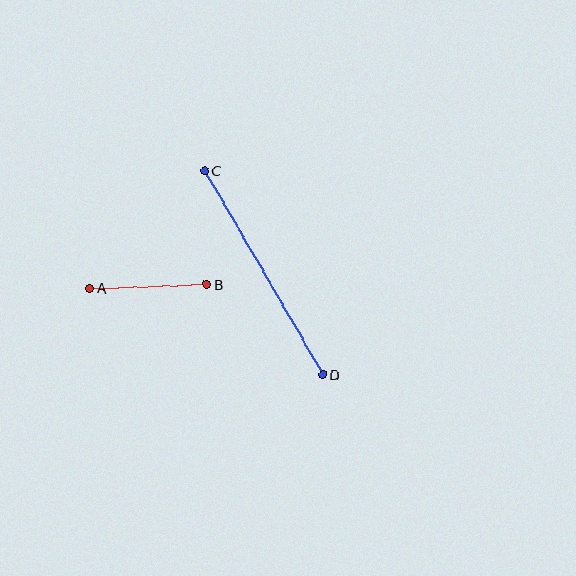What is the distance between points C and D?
The distance is approximately 236 pixels.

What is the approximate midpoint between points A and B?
The midpoint is at approximately (148, 286) pixels.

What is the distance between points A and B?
The distance is approximately 117 pixels.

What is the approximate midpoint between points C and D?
The midpoint is at approximately (263, 273) pixels.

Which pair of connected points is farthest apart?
Points C and D are farthest apart.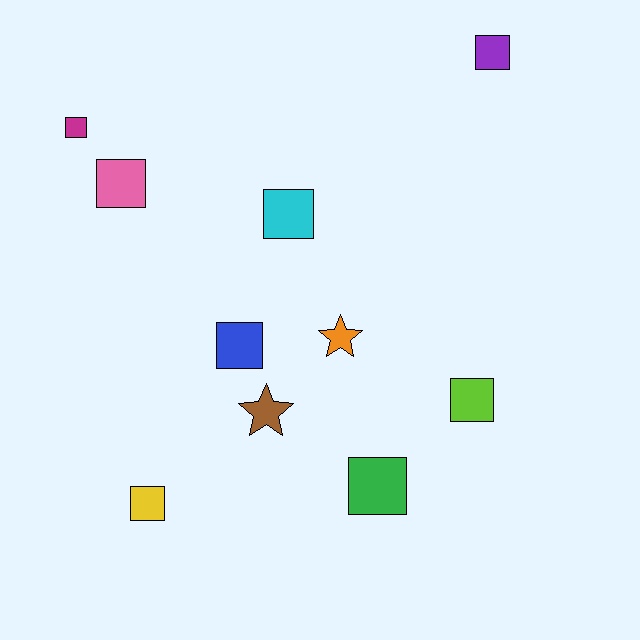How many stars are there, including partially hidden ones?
There are 2 stars.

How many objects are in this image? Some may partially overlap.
There are 10 objects.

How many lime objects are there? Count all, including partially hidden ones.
There is 1 lime object.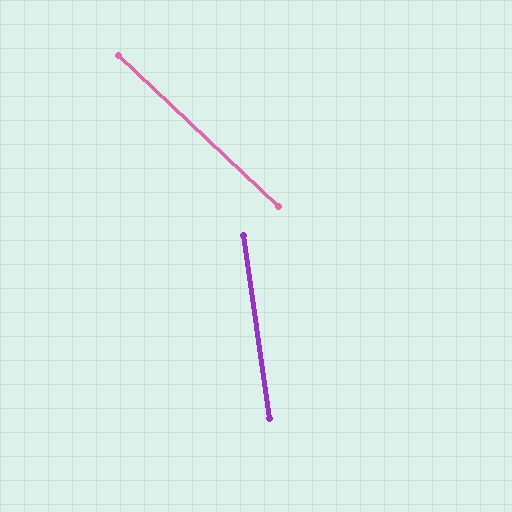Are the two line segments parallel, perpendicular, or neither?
Neither parallel nor perpendicular — they differ by about 39°.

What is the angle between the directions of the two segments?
Approximately 39 degrees.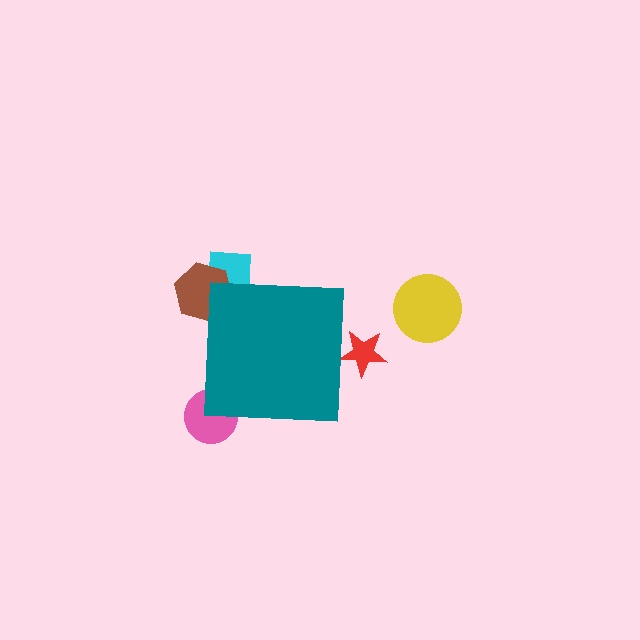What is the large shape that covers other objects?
A teal square.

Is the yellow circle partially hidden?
No, the yellow circle is fully visible.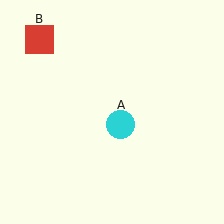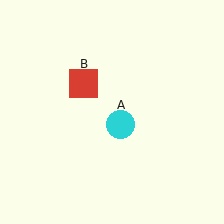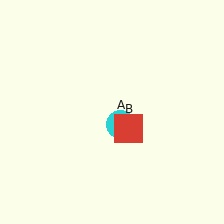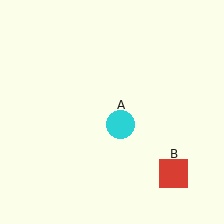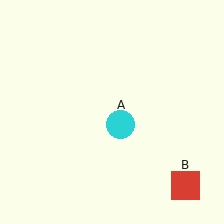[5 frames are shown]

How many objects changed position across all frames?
1 object changed position: red square (object B).